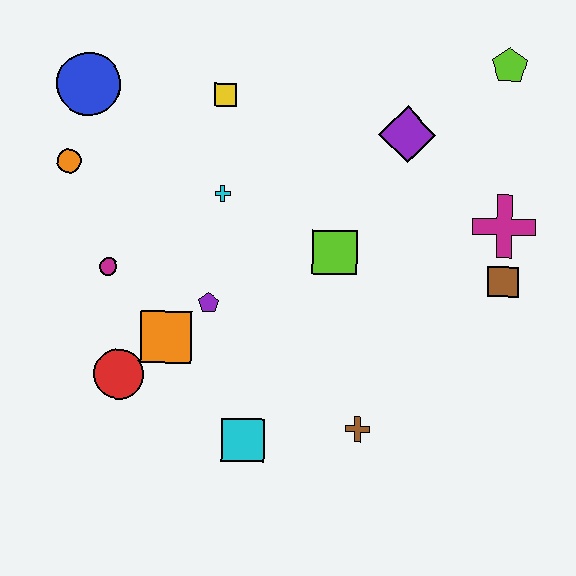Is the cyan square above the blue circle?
No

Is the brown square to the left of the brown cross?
No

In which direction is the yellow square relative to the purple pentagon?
The yellow square is above the purple pentagon.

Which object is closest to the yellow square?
The cyan cross is closest to the yellow square.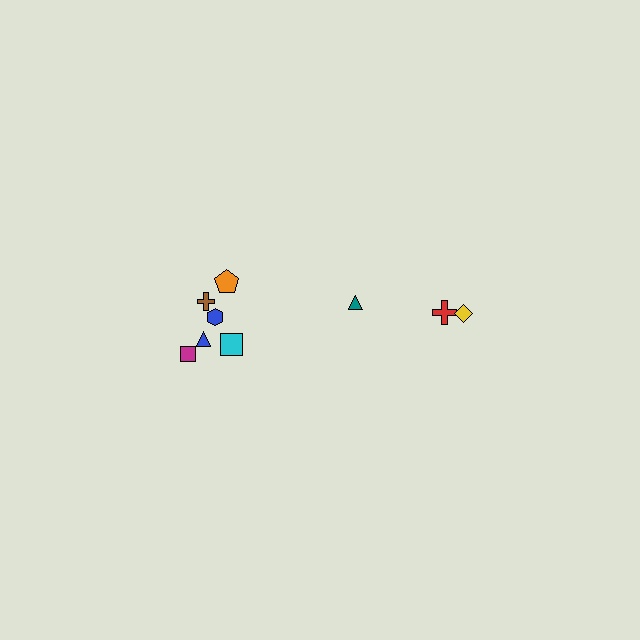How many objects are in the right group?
There are 3 objects.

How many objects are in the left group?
There are 6 objects.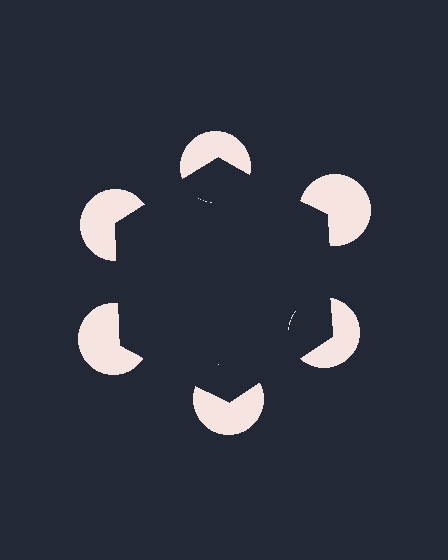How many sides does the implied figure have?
6 sides.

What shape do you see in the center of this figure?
An illusory hexagon — its edges are inferred from the aligned wedge cuts in the pac-man discs, not physically drawn.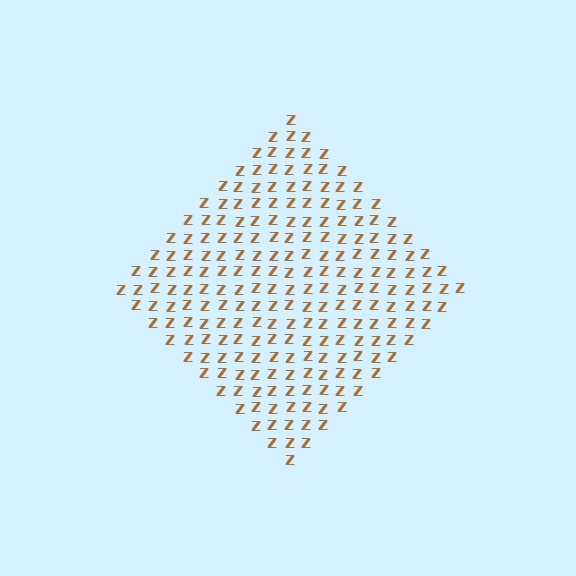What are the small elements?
The small elements are letter Z's.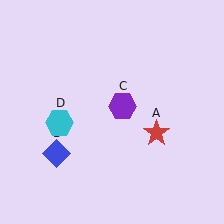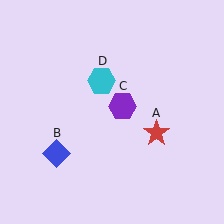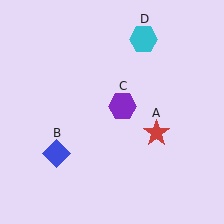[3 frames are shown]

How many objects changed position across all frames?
1 object changed position: cyan hexagon (object D).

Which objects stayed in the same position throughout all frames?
Red star (object A) and blue diamond (object B) and purple hexagon (object C) remained stationary.